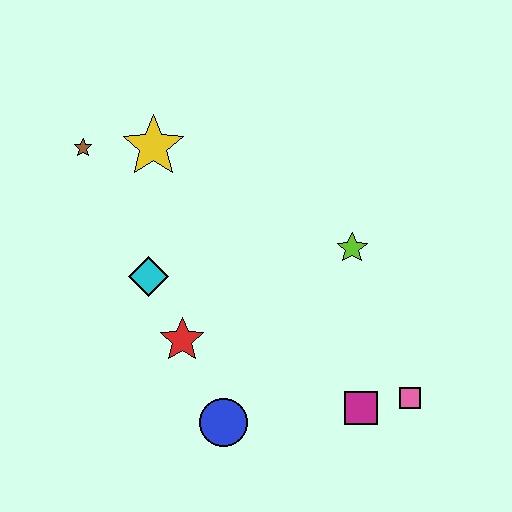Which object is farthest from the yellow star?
The pink square is farthest from the yellow star.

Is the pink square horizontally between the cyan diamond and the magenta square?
No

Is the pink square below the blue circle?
No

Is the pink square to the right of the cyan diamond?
Yes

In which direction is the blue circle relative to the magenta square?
The blue circle is to the left of the magenta square.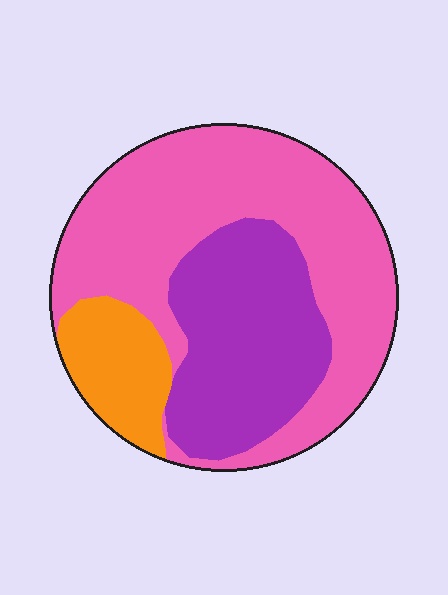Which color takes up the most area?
Pink, at roughly 55%.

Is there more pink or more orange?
Pink.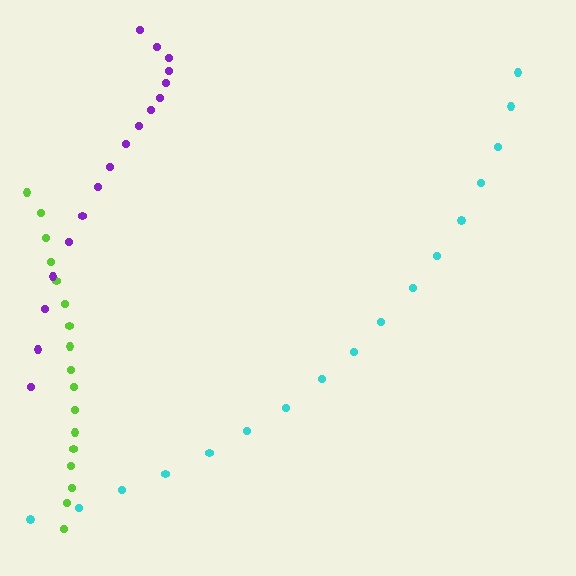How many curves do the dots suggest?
There are 3 distinct paths.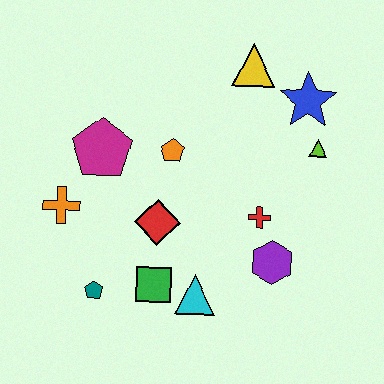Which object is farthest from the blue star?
The teal pentagon is farthest from the blue star.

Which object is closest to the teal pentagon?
The green square is closest to the teal pentagon.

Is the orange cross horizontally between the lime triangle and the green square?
No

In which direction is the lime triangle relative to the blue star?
The lime triangle is below the blue star.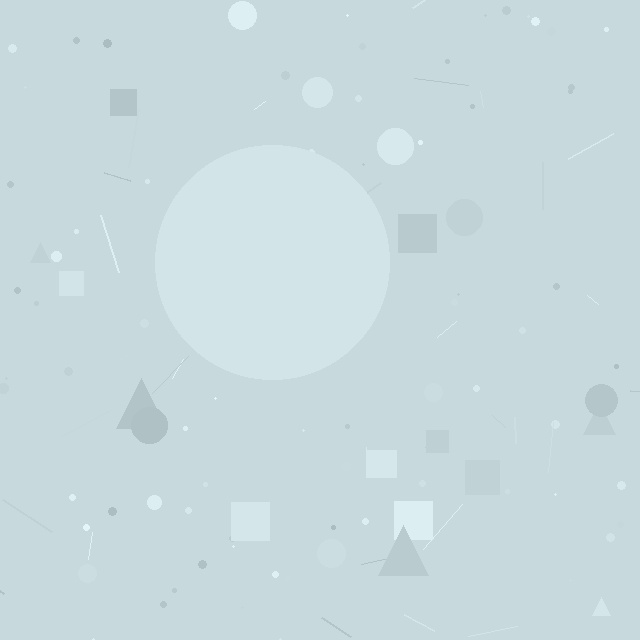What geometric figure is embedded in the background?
A circle is embedded in the background.